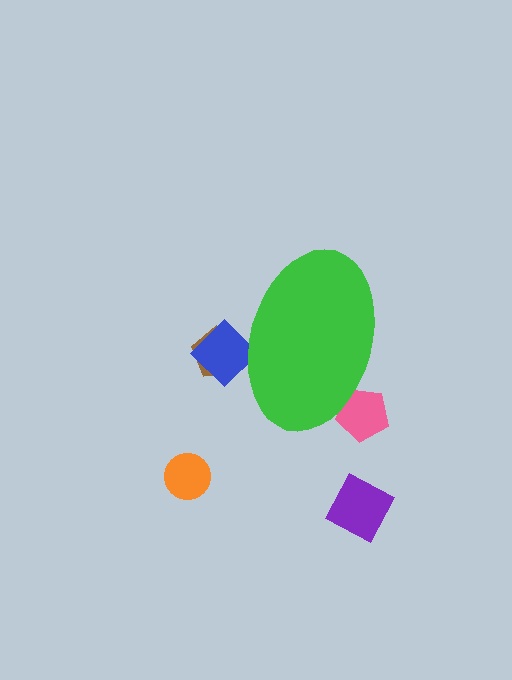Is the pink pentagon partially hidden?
Yes, the pink pentagon is partially hidden behind the green ellipse.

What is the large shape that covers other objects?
A green ellipse.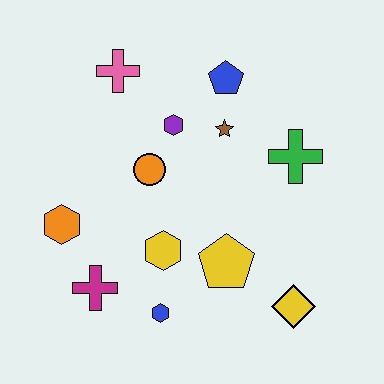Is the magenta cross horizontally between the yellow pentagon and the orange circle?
No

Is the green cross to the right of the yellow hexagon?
Yes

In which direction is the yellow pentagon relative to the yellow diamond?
The yellow pentagon is to the left of the yellow diamond.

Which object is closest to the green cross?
The brown star is closest to the green cross.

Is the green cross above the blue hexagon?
Yes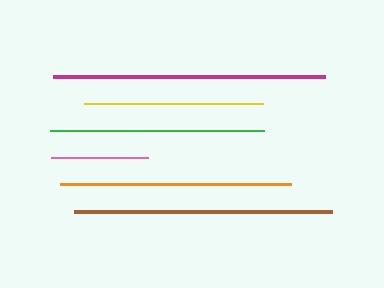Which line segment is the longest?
The magenta line is the longest at approximately 272 pixels.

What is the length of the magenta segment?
The magenta segment is approximately 272 pixels long.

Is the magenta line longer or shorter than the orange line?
The magenta line is longer than the orange line.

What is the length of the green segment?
The green segment is approximately 214 pixels long.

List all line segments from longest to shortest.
From longest to shortest: magenta, brown, orange, green, yellow, pink.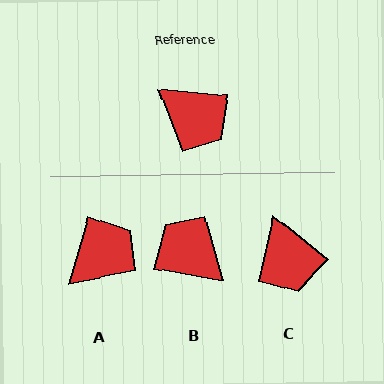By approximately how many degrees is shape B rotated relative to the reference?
Approximately 175 degrees counter-clockwise.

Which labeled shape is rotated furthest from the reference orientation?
B, about 175 degrees away.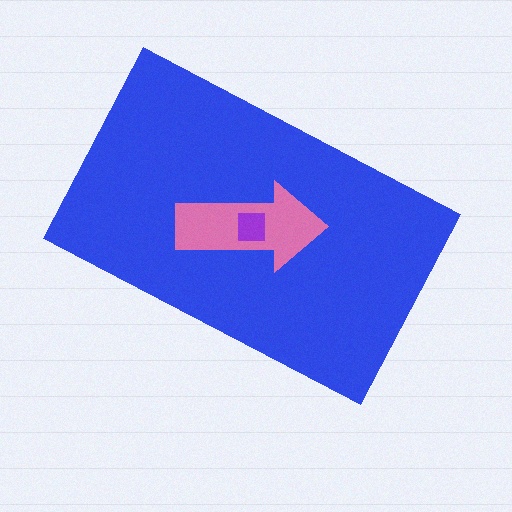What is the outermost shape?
The blue rectangle.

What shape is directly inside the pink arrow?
The purple square.